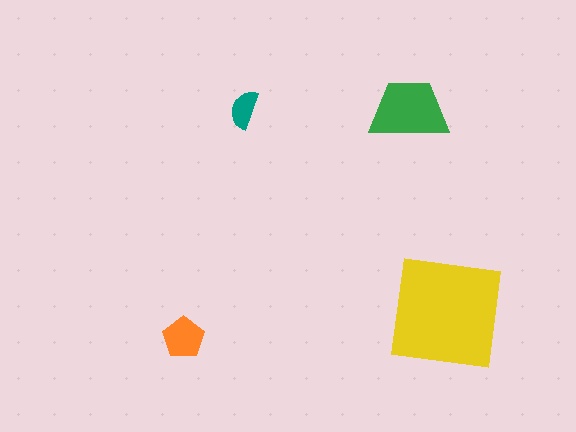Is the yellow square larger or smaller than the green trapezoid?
Larger.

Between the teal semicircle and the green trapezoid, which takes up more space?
The green trapezoid.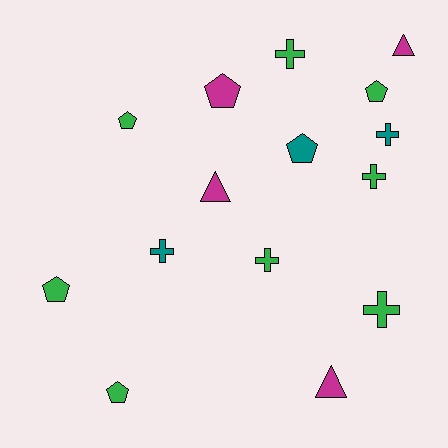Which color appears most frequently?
Green, with 8 objects.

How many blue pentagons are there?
There are no blue pentagons.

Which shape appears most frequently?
Cross, with 6 objects.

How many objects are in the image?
There are 15 objects.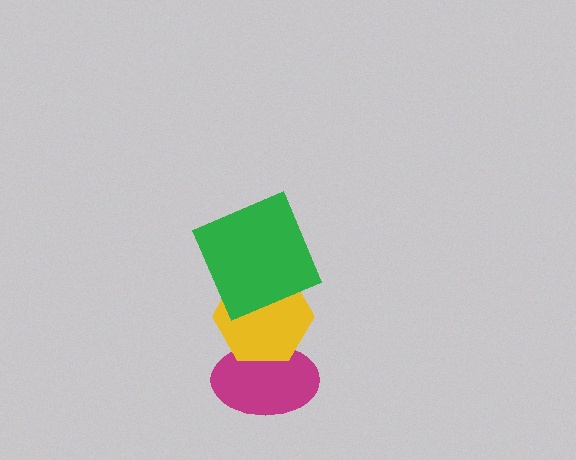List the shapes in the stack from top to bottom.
From top to bottom: the green square, the yellow hexagon, the magenta ellipse.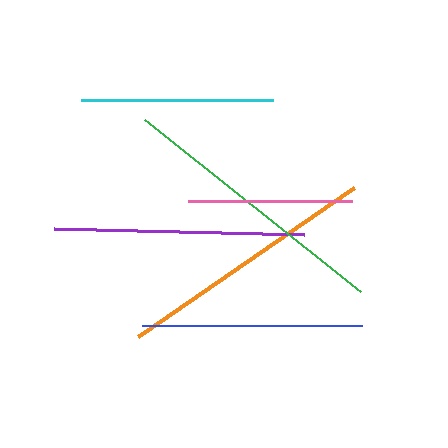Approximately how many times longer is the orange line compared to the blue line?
The orange line is approximately 1.2 times the length of the blue line.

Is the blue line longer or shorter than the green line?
The green line is longer than the blue line.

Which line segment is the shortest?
The pink line is the shortest at approximately 165 pixels.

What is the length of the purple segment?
The purple segment is approximately 250 pixels long.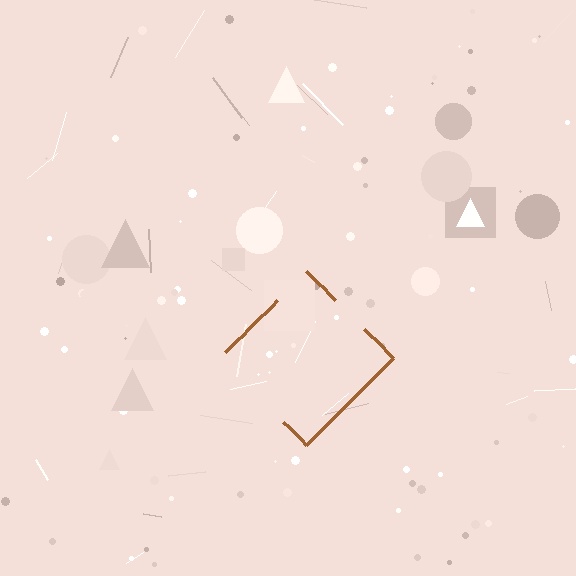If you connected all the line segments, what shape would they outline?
They would outline a diamond.